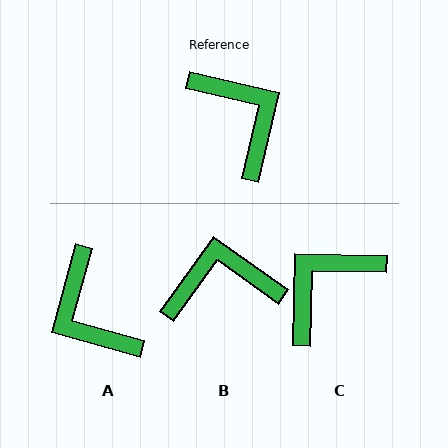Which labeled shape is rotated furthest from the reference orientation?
A, about 178 degrees away.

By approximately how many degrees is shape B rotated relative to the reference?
Approximately 68 degrees counter-clockwise.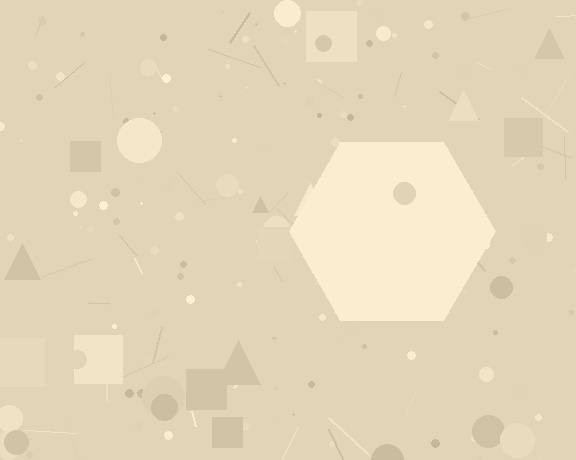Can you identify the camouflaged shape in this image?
The camouflaged shape is a hexagon.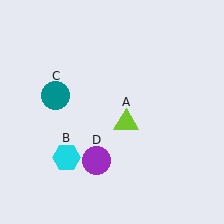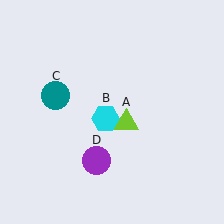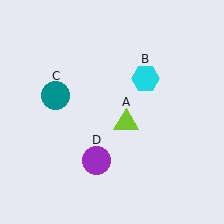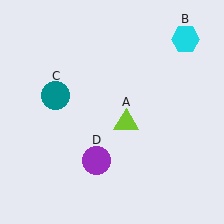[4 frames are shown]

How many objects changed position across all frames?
1 object changed position: cyan hexagon (object B).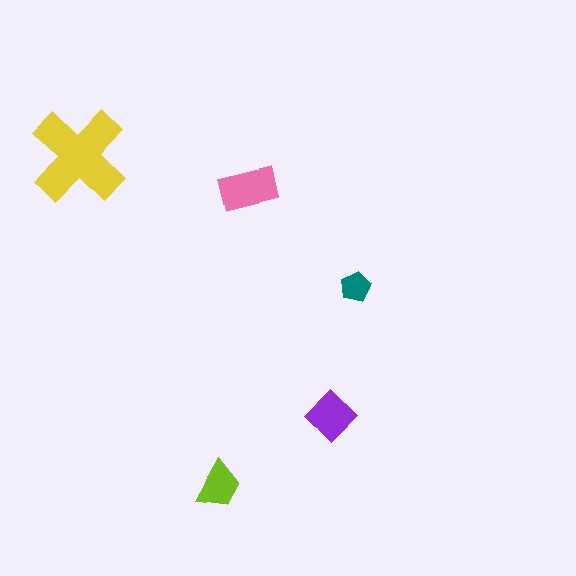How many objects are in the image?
There are 5 objects in the image.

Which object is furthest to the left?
The yellow cross is leftmost.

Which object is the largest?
The yellow cross.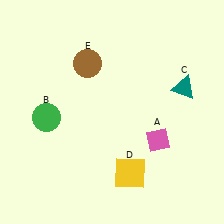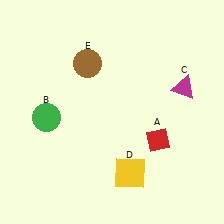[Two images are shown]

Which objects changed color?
A changed from pink to red. C changed from teal to magenta.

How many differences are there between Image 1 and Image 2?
There are 2 differences between the two images.